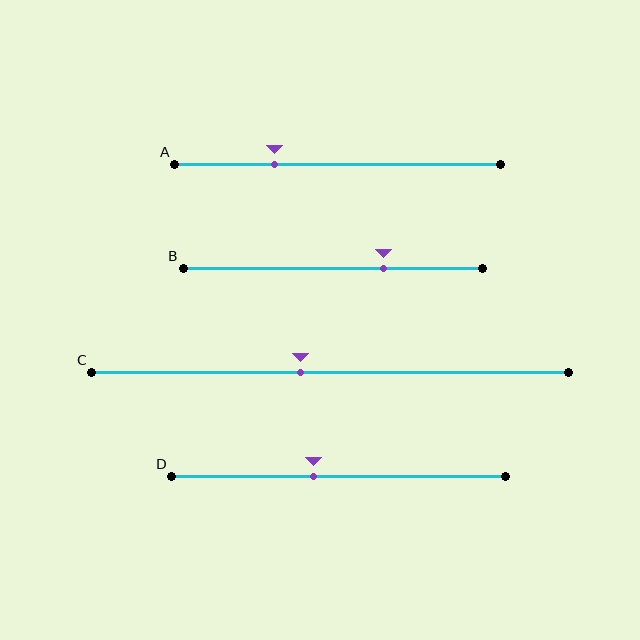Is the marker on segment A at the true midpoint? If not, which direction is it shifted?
No, the marker on segment A is shifted to the left by about 19% of the segment length.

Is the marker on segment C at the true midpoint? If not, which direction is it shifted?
No, the marker on segment C is shifted to the left by about 6% of the segment length.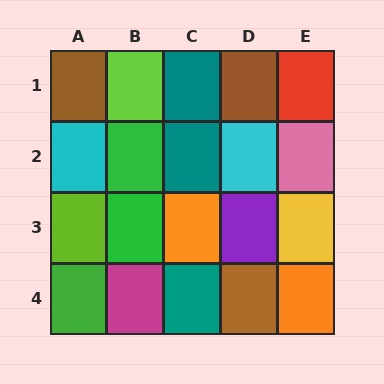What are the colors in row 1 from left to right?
Brown, lime, teal, brown, red.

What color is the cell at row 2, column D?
Cyan.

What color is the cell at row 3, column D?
Purple.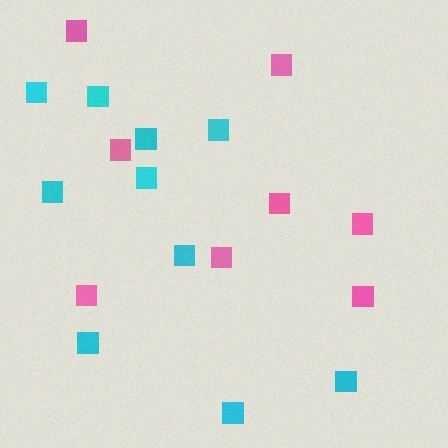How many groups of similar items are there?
There are 2 groups: one group of cyan squares (10) and one group of pink squares (8).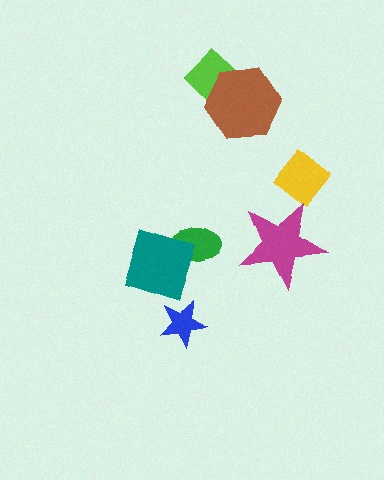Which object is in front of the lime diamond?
The brown hexagon is in front of the lime diamond.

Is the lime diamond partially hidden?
Yes, it is partially covered by another shape.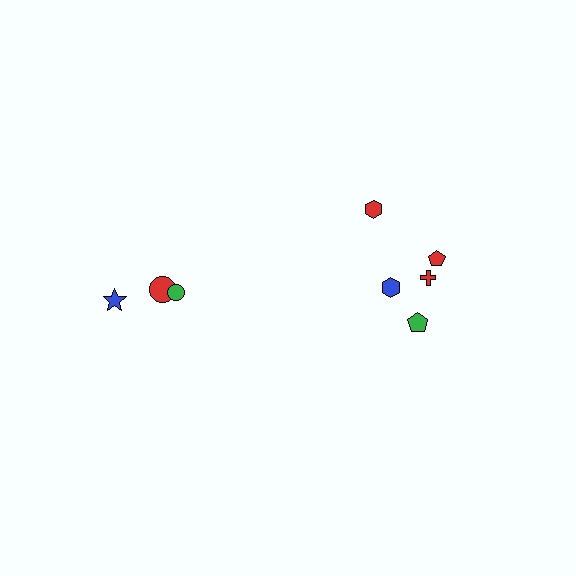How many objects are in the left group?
There are 3 objects.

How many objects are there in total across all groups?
There are 8 objects.